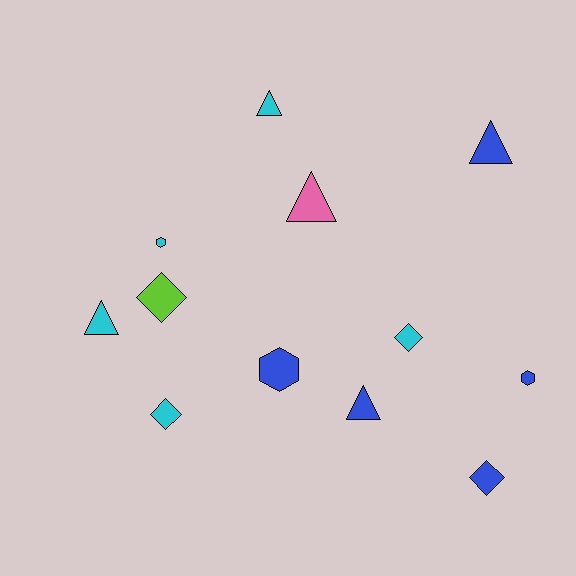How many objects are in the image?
There are 12 objects.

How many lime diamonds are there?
There is 1 lime diamond.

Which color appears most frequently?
Blue, with 5 objects.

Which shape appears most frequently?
Triangle, with 5 objects.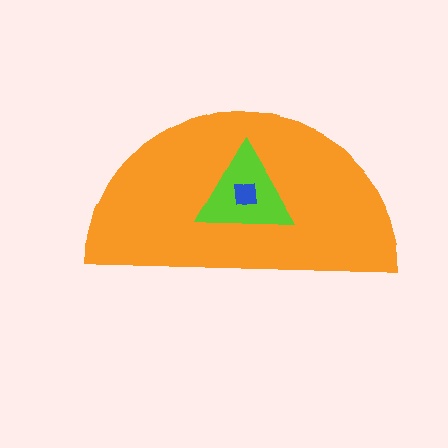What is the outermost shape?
The orange semicircle.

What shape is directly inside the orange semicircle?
The lime triangle.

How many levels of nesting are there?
3.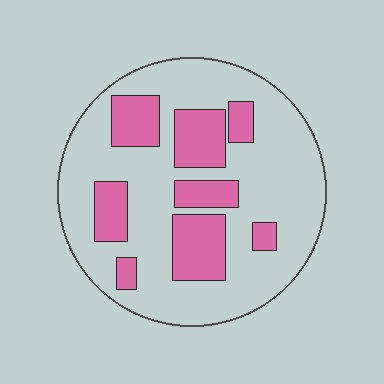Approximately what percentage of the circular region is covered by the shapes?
Approximately 25%.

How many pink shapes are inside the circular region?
8.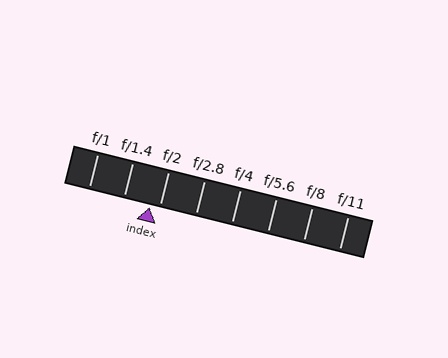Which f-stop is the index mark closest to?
The index mark is closest to f/2.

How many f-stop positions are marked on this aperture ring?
There are 8 f-stop positions marked.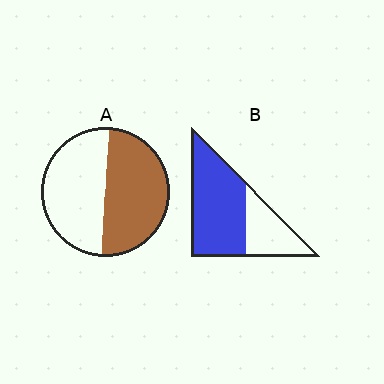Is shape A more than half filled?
Roughly half.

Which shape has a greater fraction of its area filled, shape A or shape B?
Shape B.